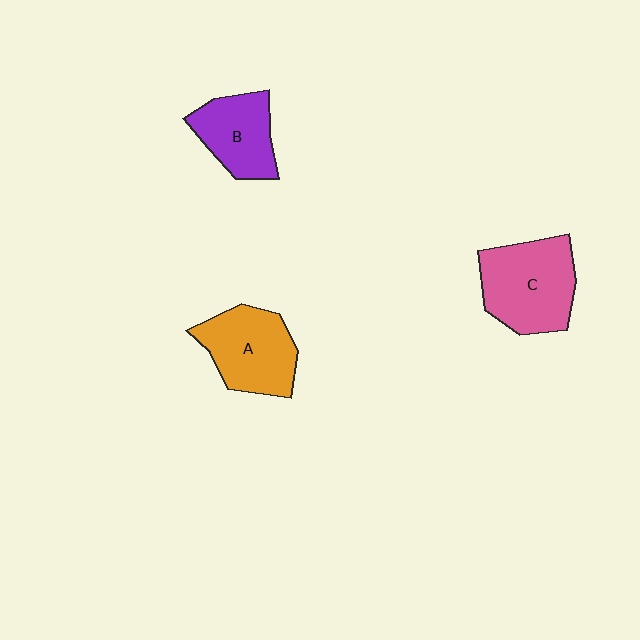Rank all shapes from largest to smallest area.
From largest to smallest: C (pink), A (orange), B (purple).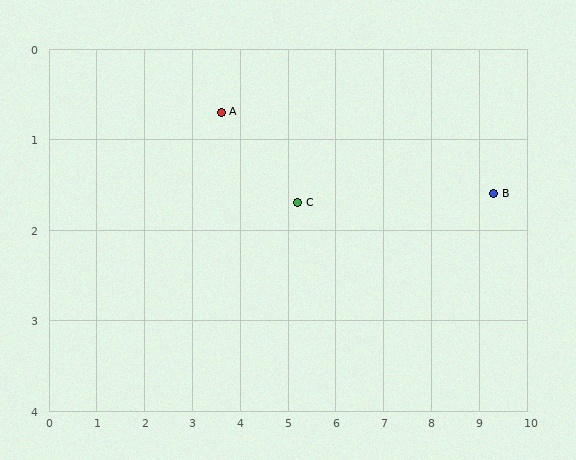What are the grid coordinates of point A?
Point A is at approximately (3.6, 0.7).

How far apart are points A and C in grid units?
Points A and C are about 1.9 grid units apart.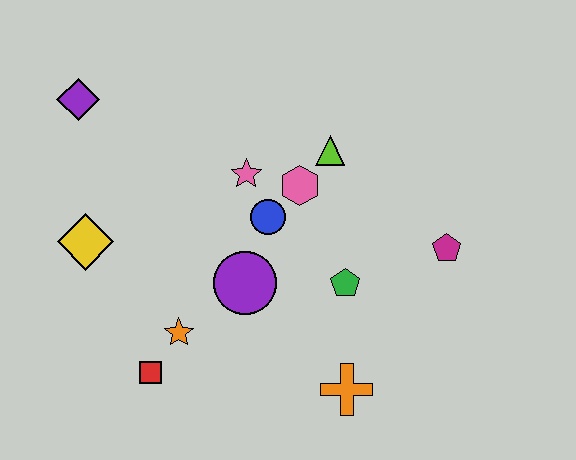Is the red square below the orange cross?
No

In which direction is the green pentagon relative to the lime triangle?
The green pentagon is below the lime triangle.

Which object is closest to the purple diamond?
The yellow diamond is closest to the purple diamond.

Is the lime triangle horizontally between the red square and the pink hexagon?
No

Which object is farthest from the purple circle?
The purple diamond is farthest from the purple circle.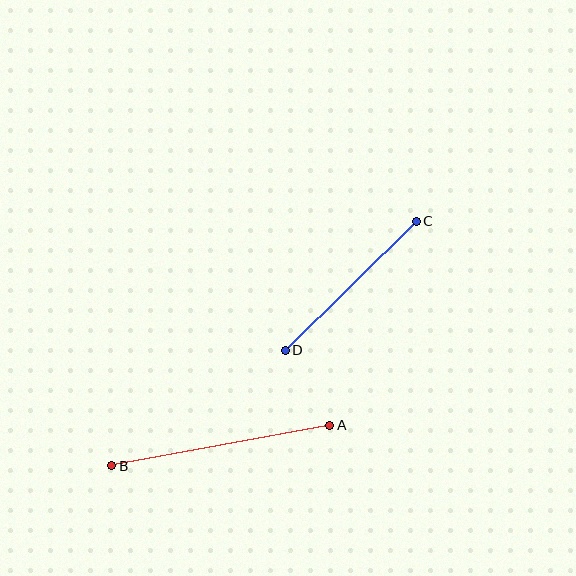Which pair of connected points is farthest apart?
Points A and B are farthest apart.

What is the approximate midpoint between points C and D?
The midpoint is at approximately (351, 286) pixels.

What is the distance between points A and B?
The distance is approximately 222 pixels.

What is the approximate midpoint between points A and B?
The midpoint is at approximately (221, 445) pixels.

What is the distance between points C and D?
The distance is approximately 184 pixels.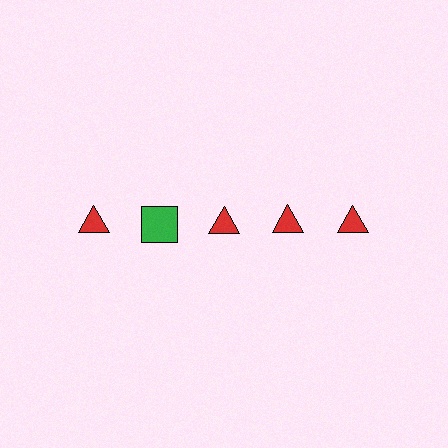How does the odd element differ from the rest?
It differs in both color (green instead of red) and shape (square instead of triangle).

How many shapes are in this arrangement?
There are 5 shapes arranged in a grid pattern.